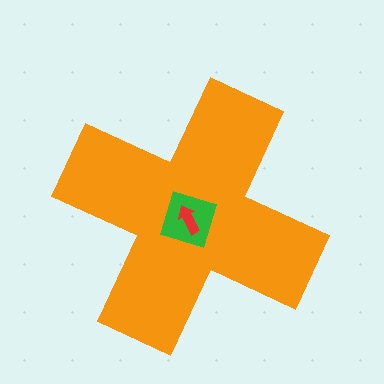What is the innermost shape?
The red arrow.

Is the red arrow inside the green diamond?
Yes.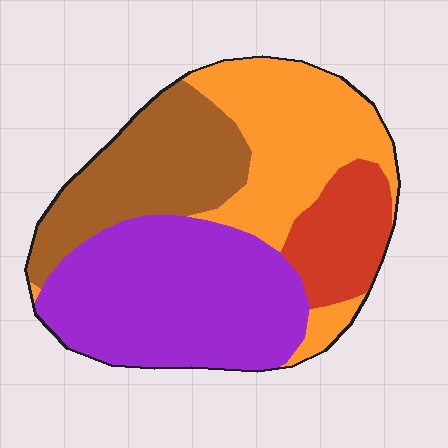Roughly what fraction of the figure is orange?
Orange takes up about one quarter (1/4) of the figure.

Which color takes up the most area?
Purple, at roughly 40%.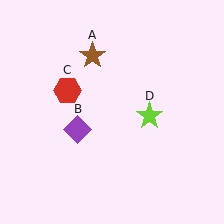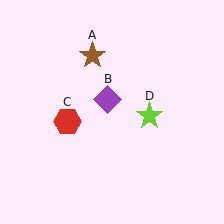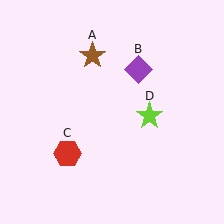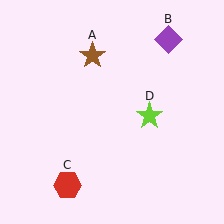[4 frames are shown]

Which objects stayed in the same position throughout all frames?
Brown star (object A) and lime star (object D) remained stationary.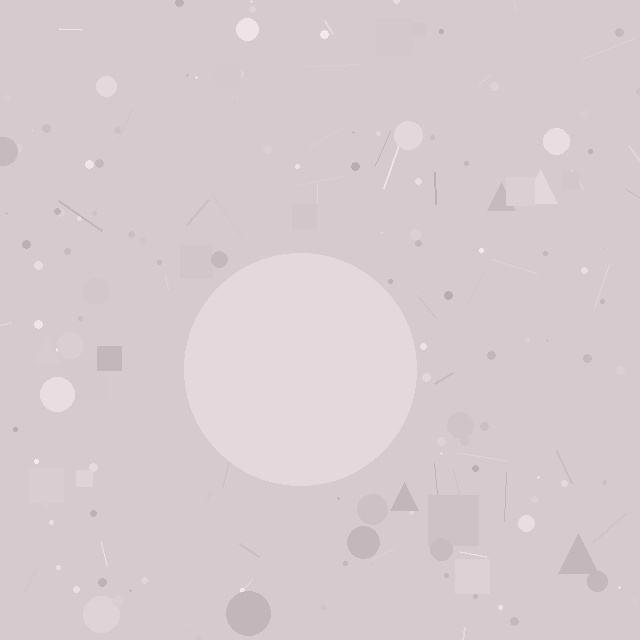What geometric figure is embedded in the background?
A circle is embedded in the background.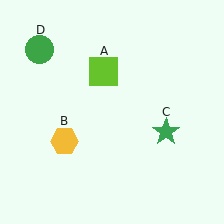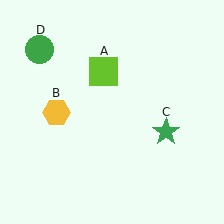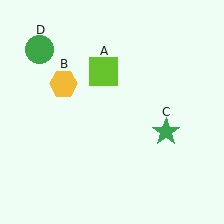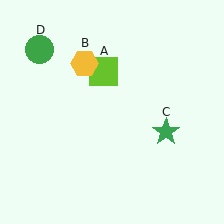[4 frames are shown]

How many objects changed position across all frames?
1 object changed position: yellow hexagon (object B).